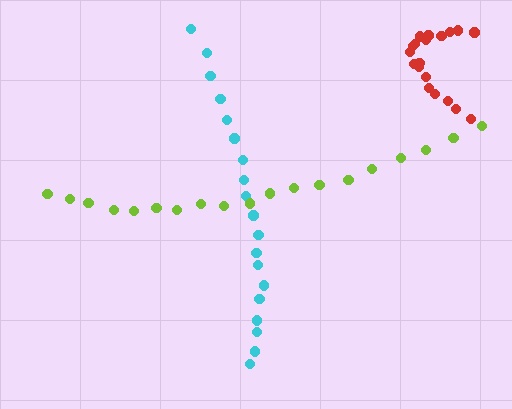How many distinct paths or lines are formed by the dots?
There are 3 distinct paths.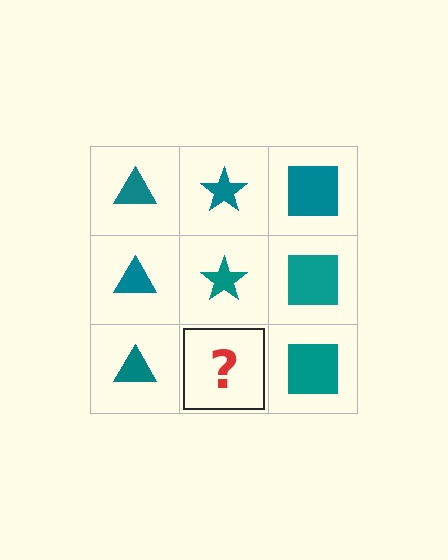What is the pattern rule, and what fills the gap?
The rule is that each column has a consistent shape. The gap should be filled with a teal star.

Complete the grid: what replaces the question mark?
The question mark should be replaced with a teal star.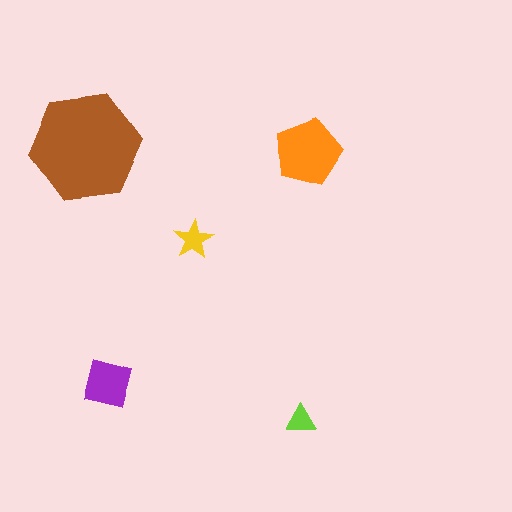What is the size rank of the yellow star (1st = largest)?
4th.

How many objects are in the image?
There are 5 objects in the image.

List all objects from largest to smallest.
The brown hexagon, the orange pentagon, the purple square, the yellow star, the lime triangle.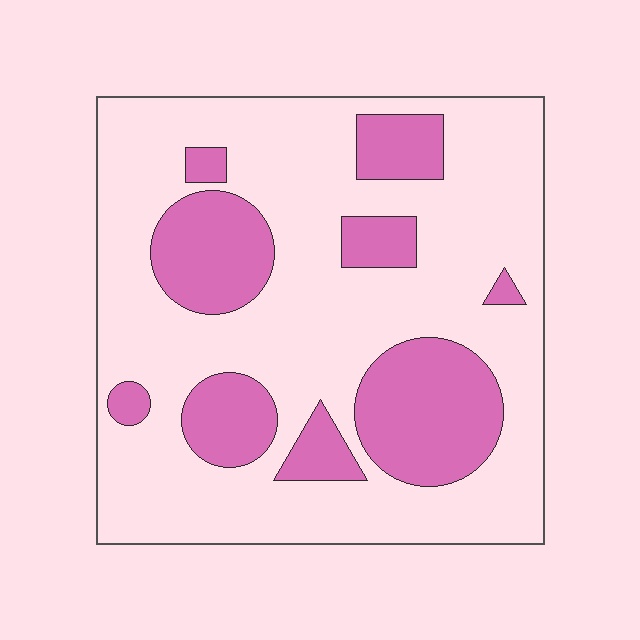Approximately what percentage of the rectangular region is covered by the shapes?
Approximately 25%.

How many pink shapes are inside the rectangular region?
9.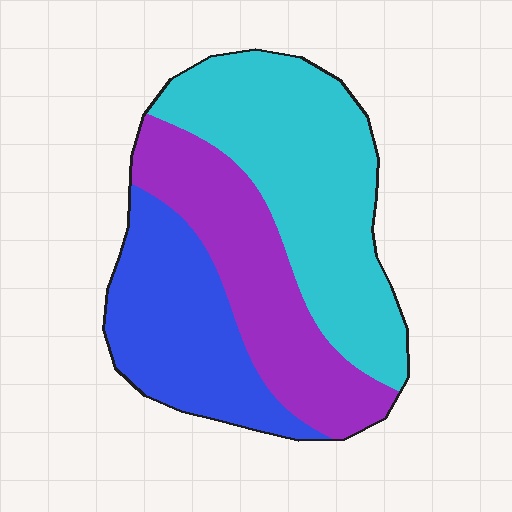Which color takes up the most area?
Cyan, at roughly 40%.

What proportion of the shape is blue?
Blue covers about 25% of the shape.